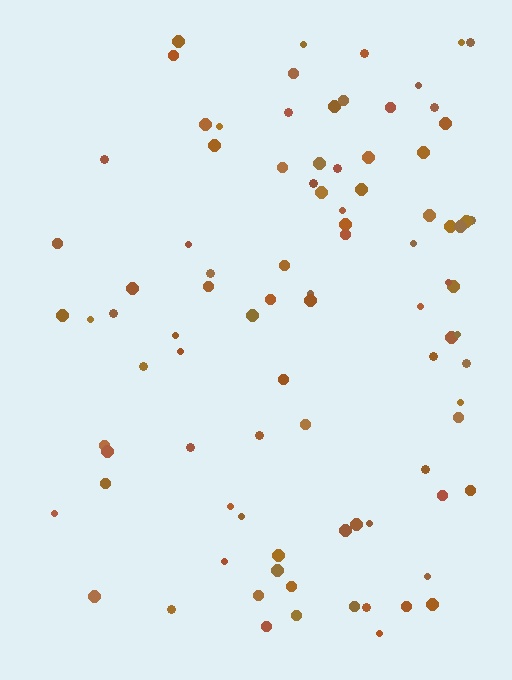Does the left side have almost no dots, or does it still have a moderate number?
Still a moderate number, just noticeably fewer than the right.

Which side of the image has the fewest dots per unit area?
The left.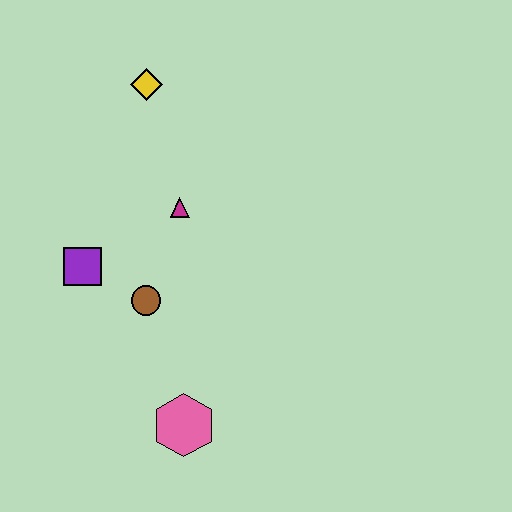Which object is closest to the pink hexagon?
The brown circle is closest to the pink hexagon.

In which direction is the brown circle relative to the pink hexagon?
The brown circle is above the pink hexagon.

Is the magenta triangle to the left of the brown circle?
No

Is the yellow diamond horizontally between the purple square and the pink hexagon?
Yes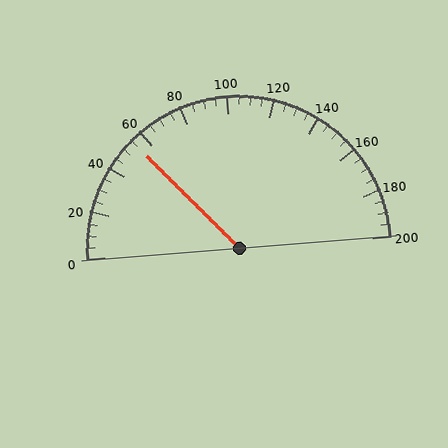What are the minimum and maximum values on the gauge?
The gauge ranges from 0 to 200.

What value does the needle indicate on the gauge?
The needle indicates approximately 55.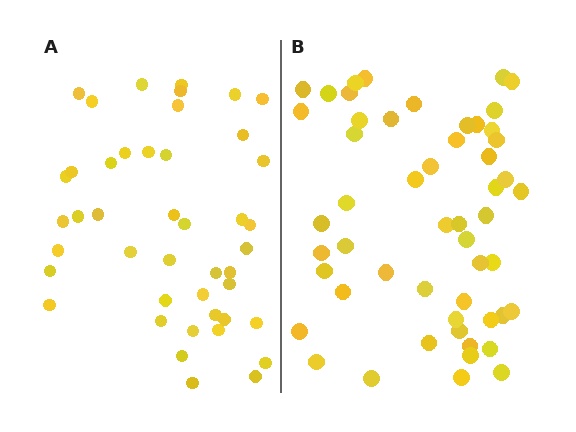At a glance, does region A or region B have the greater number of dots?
Region B (the right region) has more dots.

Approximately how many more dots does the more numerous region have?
Region B has roughly 8 or so more dots than region A.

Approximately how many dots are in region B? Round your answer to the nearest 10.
About 50 dots. (The exact count is 53, which rounds to 50.)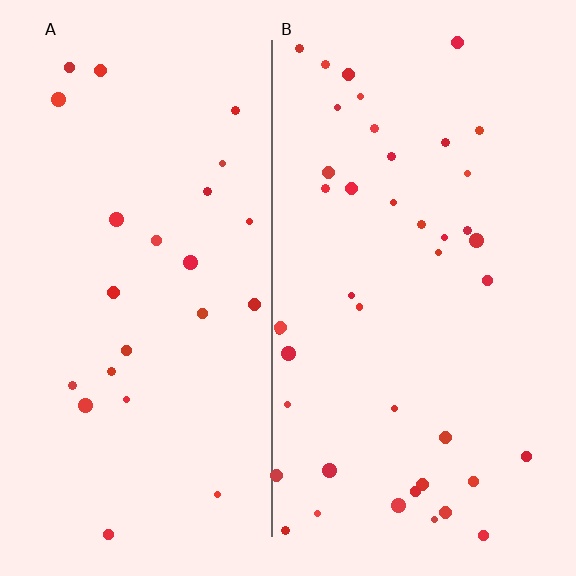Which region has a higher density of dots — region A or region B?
B (the right).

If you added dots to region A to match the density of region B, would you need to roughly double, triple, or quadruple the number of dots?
Approximately double.